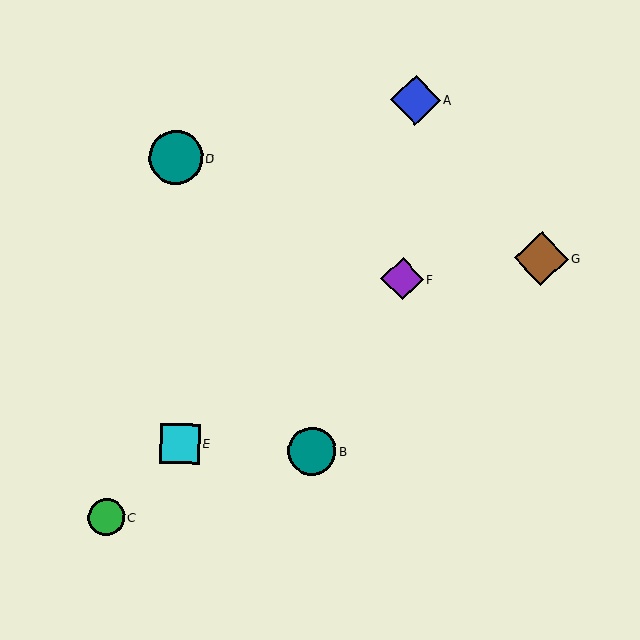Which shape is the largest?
The brown diamond (labeled G) is the largest.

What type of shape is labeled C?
Shape C is a green circle.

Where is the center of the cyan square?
The center of the cyan square is at (180, 443).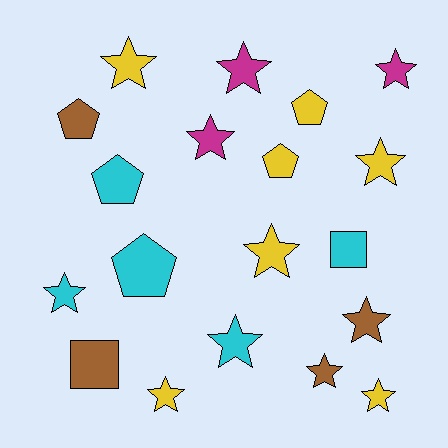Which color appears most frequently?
Yellow, with 7 objects.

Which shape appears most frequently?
Star, with 12 objects.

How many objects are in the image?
There are 19 objects.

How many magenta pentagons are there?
There are no magenta pentagons.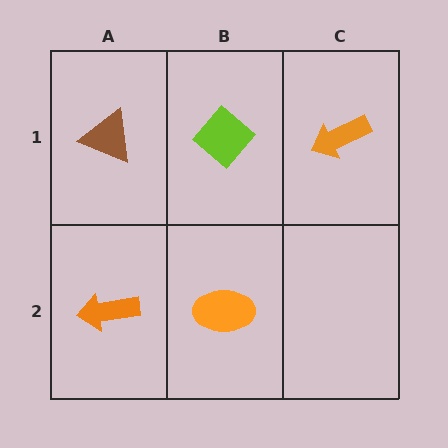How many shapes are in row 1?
3 shapes.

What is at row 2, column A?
An orange arrow.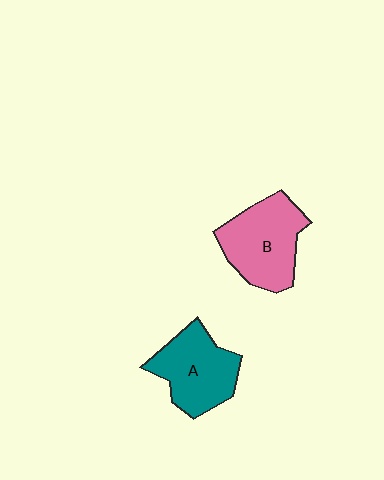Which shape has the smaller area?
Shape A (teal).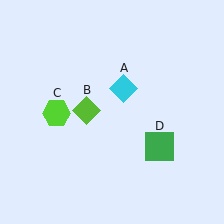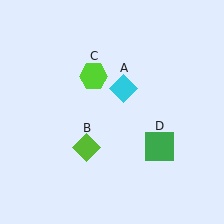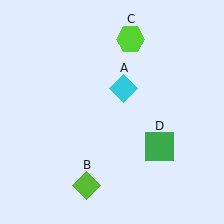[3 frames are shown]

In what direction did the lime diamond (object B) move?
The lime diamond (object B) moved down.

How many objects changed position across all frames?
2 objects changed position: lime diamond (object B), lime hexagon (object C).